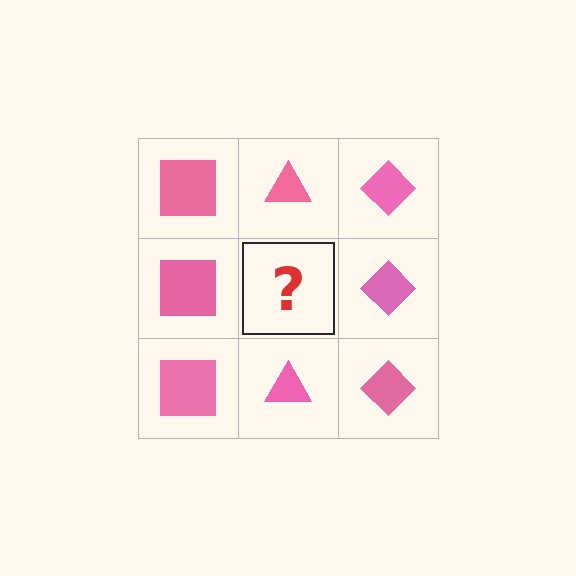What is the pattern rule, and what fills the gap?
The rule is that each column has a consistent shape. The gap should be filled with a pink triangle.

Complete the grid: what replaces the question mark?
The question mark should be replaced with a pink triangle.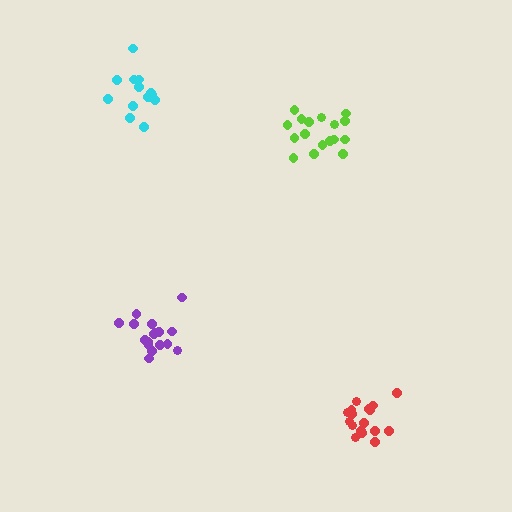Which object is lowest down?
The red cluster is bottommost.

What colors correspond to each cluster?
The clusters are colored: purple, cyan, red, lime.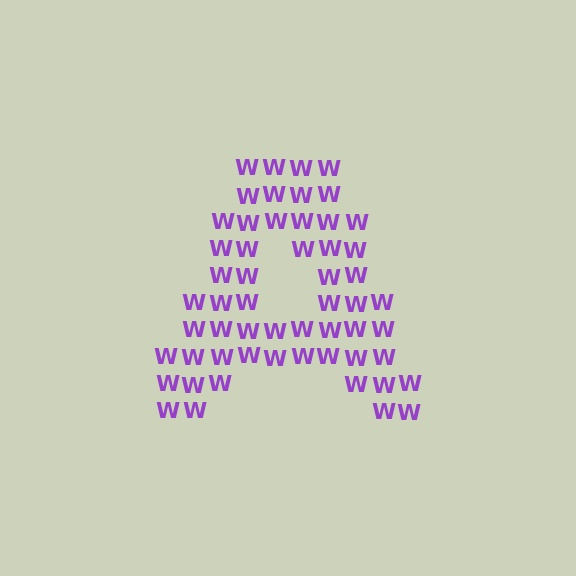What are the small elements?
The small elements are letter W's.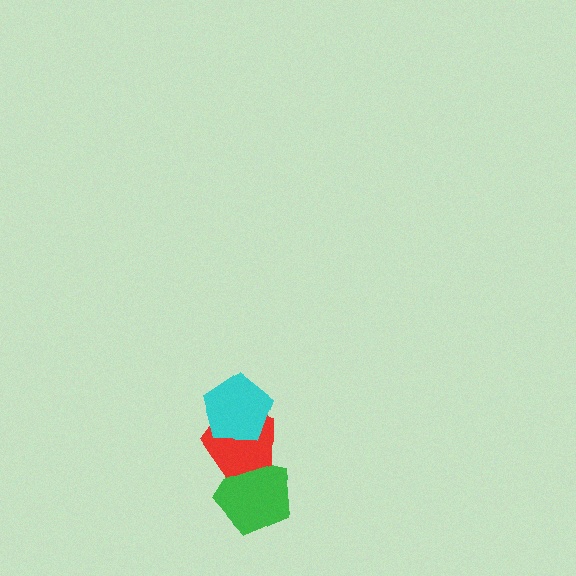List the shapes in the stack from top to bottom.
From top to bottom: the cyan pentagon, the red pentagon, the green pentagon.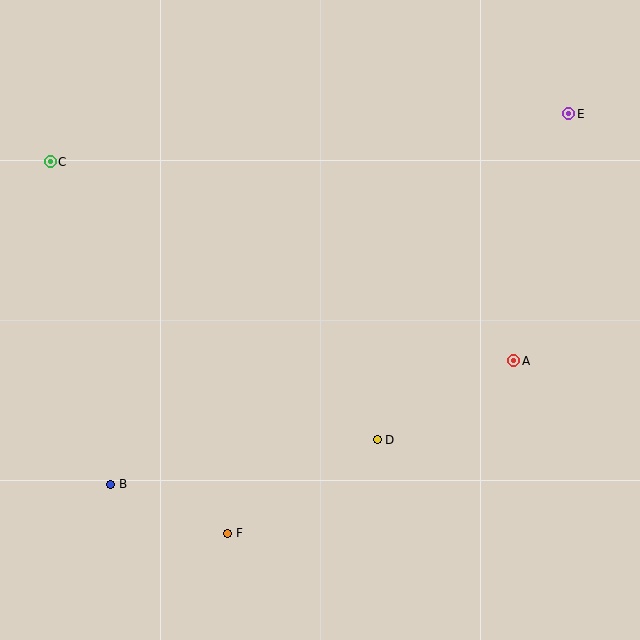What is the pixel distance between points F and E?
The distance between F and E is 541 pixels.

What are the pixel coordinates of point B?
Point B is at (111, 484).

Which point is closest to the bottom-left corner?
Point B is closest to the bottom-left corner.